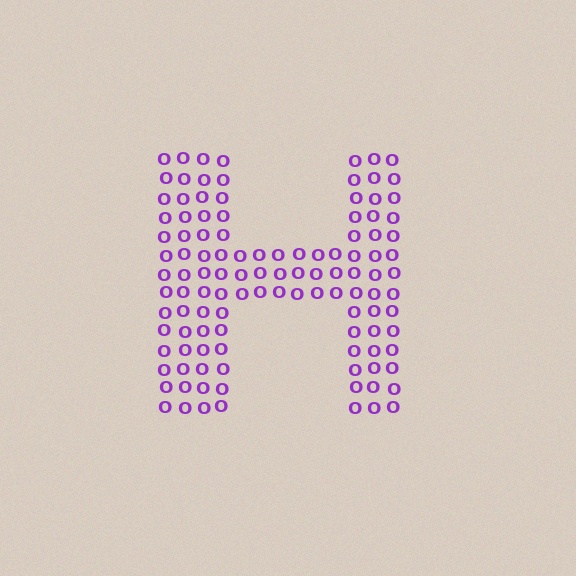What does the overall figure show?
The overall figure shows the letter H.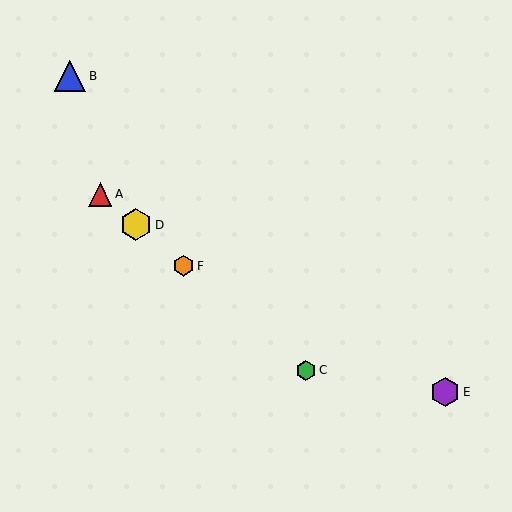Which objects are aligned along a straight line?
Objects A, C, D, F are aligned along a straight line.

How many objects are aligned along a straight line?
4 objects (A, C, D, F) are aligned along a straight line.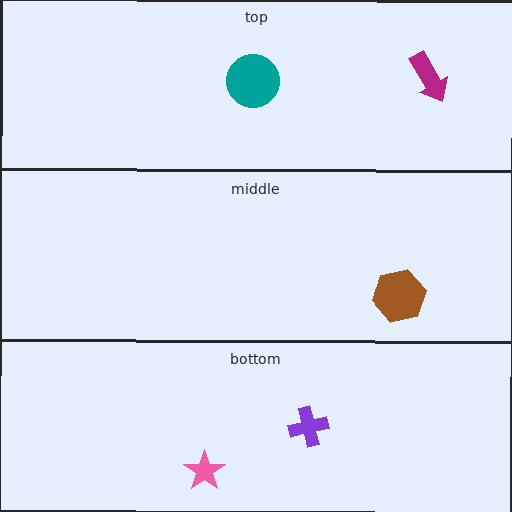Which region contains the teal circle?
The top region.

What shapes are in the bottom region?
The pink star, the purple cross.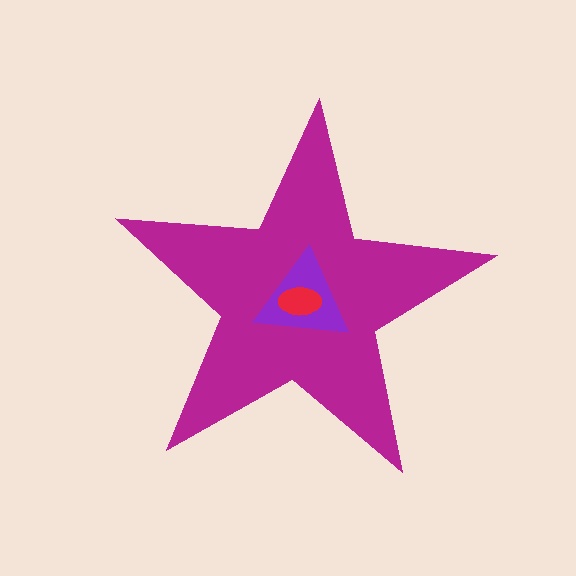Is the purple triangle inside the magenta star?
Yes.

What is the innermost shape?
The red ellipse.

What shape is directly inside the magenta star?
The purple triangle.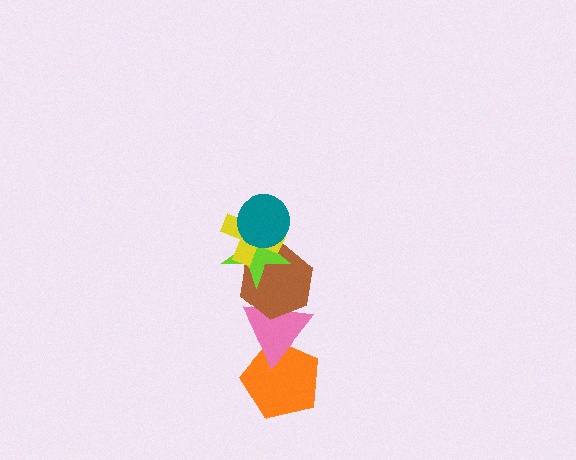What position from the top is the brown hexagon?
The brown hexagon is 4th from the top.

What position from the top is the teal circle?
The teal circle is 1st from the top.